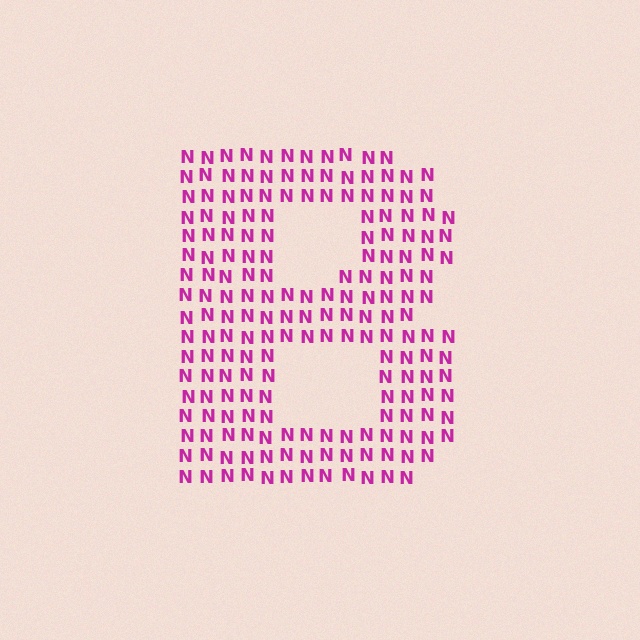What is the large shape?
The large shape is the letter B.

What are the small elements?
The small elements are letter N's.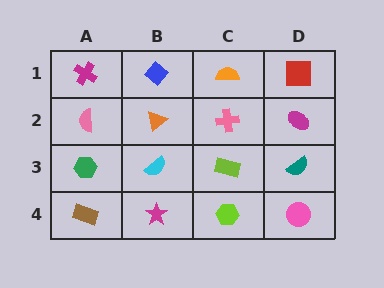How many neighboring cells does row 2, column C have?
4.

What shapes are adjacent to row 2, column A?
A magenta cross (row 1, column A), a green hexagon (row 3, column A), an orange triangle (row 2, column B).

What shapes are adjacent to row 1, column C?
A pink cross (row 2, column C), a blue diamond (row 1, column B), a red square (row 1, column D).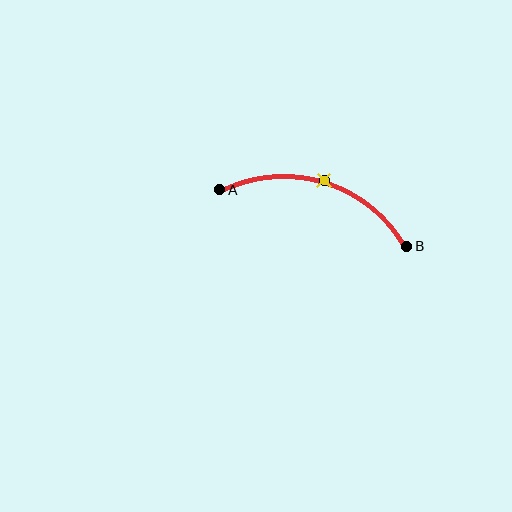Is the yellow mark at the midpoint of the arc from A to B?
Yes. The yellow mark lies on the arc at equal arc-length from both A and B — it is the arc midpoint.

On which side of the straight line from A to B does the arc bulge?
The arc bulges above the straight line connecting A and B.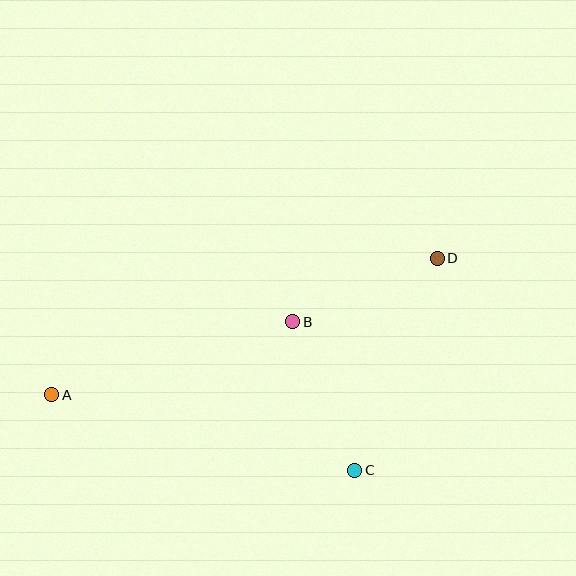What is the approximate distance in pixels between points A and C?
The distance between A and C is approximately 312 pixels.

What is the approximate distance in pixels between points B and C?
The distance between B and C is approximately 161 pixels.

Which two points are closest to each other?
Points B and D are closest to each other.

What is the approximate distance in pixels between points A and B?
The distance between A and B is approximately 252 pixels.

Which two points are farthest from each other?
Points A and D are farthest from each other.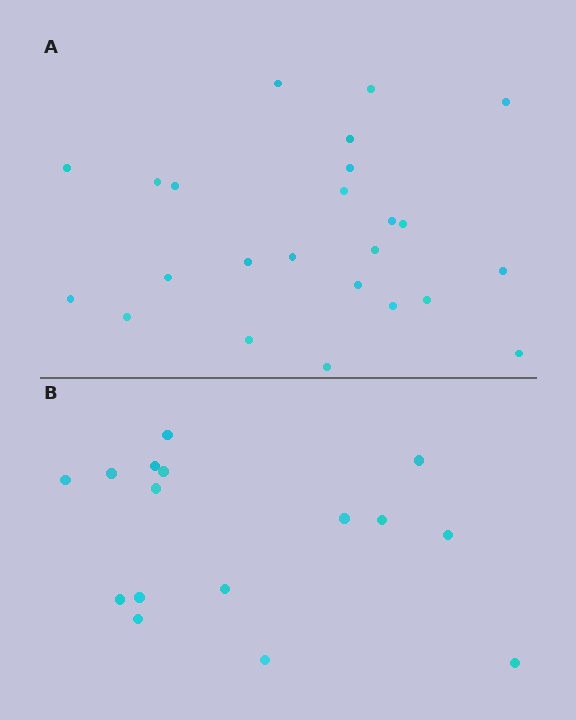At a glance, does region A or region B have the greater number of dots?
Region A (the top region) has more dots.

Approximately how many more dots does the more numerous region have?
Region A has roughly 8 or so more dots than region B.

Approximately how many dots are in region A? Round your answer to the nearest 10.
About 20 dots. (The exact count is 24, which rounds to 20.)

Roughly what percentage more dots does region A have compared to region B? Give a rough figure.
About 50% more.